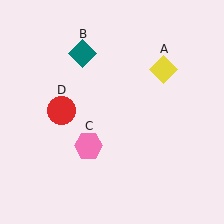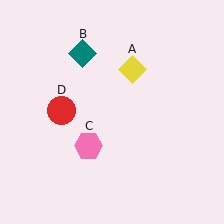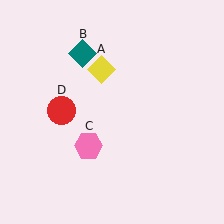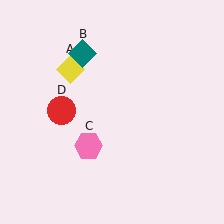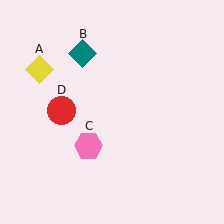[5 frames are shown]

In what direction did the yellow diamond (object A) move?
The yellow diamond (object A) moved left.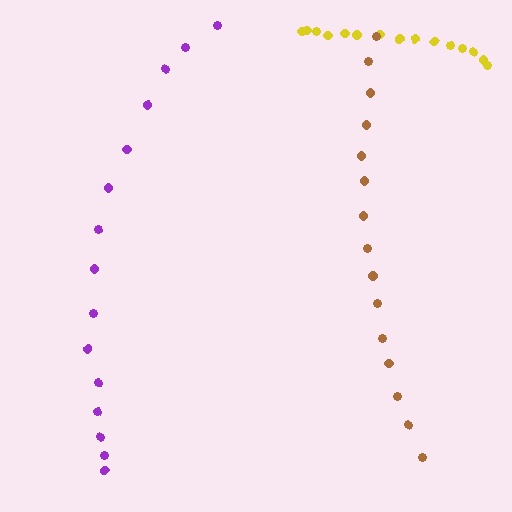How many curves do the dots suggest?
There are 3 distinct paths.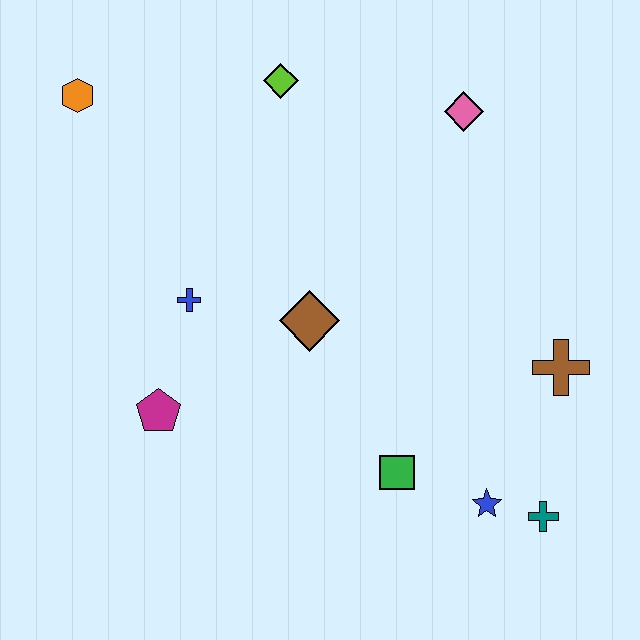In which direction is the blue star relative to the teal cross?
The blue star is to the left of the teal cross.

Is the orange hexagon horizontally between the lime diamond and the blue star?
No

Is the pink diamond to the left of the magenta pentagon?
No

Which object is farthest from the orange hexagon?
The teal cross is farthest from the orange hexagon.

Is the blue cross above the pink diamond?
No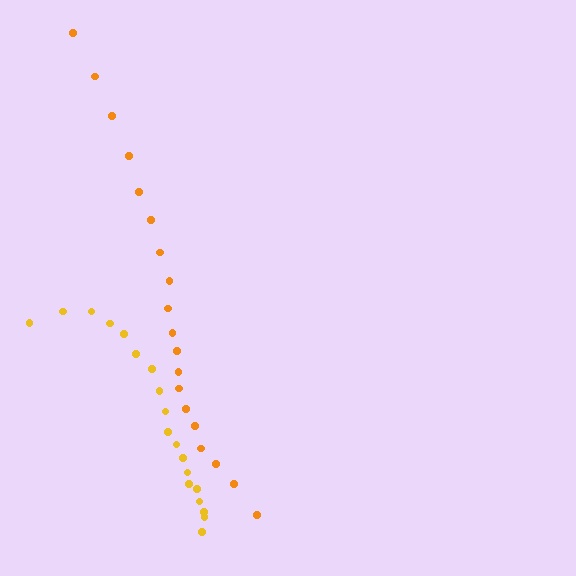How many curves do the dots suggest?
There are 2 distinct paths.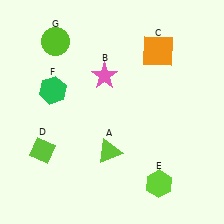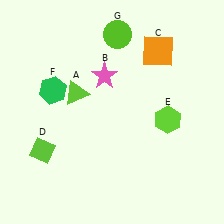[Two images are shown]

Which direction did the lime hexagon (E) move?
The lime hexagon (E) moved up.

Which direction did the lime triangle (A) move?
The lime triangle (A) moved up.